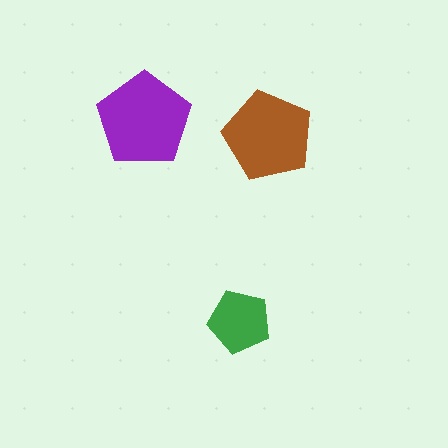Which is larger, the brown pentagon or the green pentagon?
The brown one.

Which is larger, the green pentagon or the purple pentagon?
The purple one.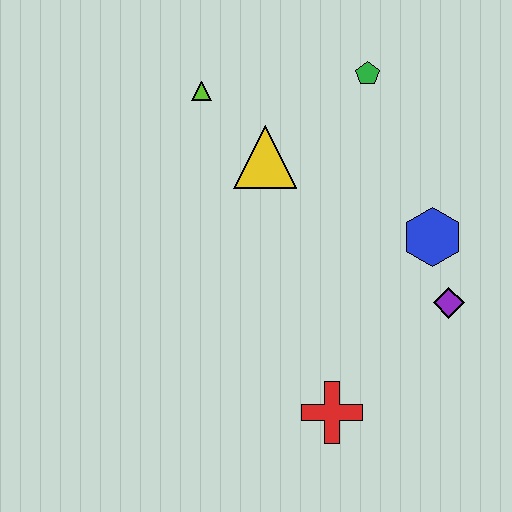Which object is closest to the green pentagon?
The yellow triangle is closest to the green pentagon.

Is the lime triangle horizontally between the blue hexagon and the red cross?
No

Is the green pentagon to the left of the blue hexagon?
Yes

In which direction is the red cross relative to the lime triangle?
The red cross is below the lime triangle.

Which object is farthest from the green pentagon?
The red cross is farthest from the green pentagon.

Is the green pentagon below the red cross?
No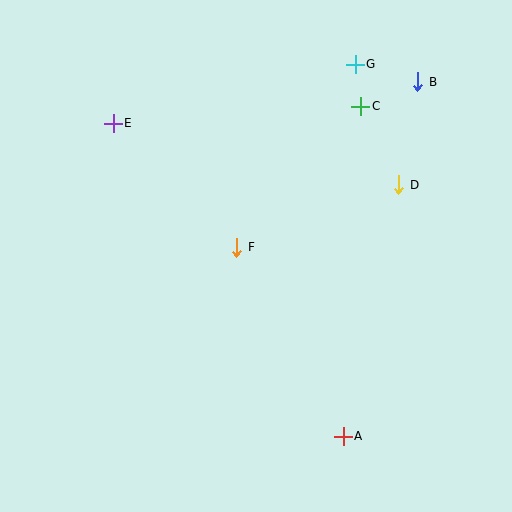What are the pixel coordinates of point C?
Point C is at (361, 106).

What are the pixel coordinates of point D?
Point D is at (399, 185).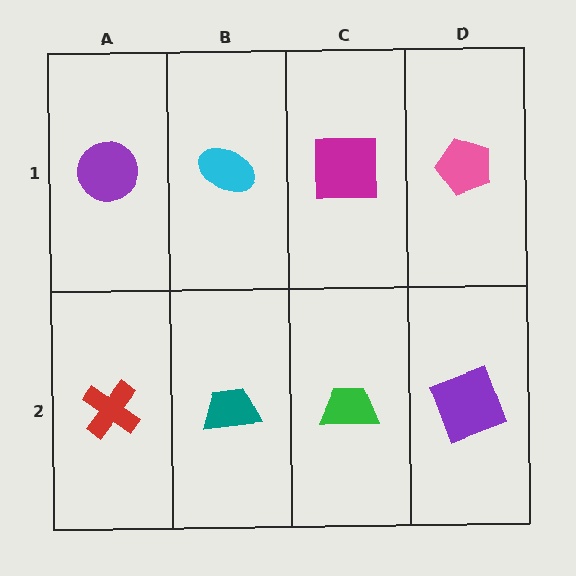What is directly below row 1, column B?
A teal trapezoid.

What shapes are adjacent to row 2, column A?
A purple circle (row 1, column A), a teal trapezoid (row 2, column B).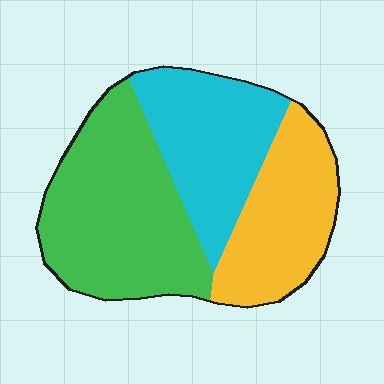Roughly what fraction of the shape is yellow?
Yellow takes up about one quarter (1/4) of the shape.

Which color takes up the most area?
Green, at roughly 45%.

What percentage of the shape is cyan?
Cyan covers roughly 30% of the shape.